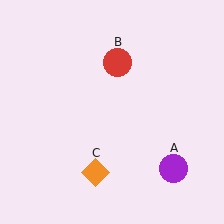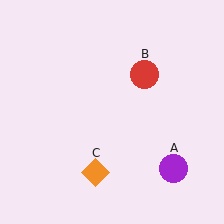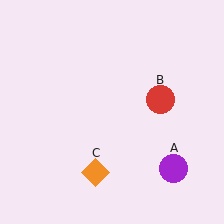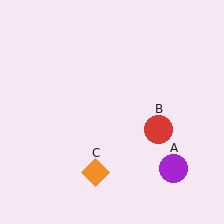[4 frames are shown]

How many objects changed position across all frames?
1 object changed position: red circle (object B).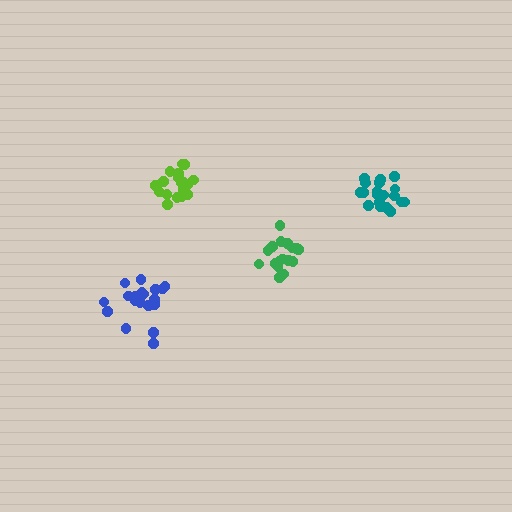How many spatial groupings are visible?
There are 4 spatial groupings.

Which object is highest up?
The lime cluster is topmost.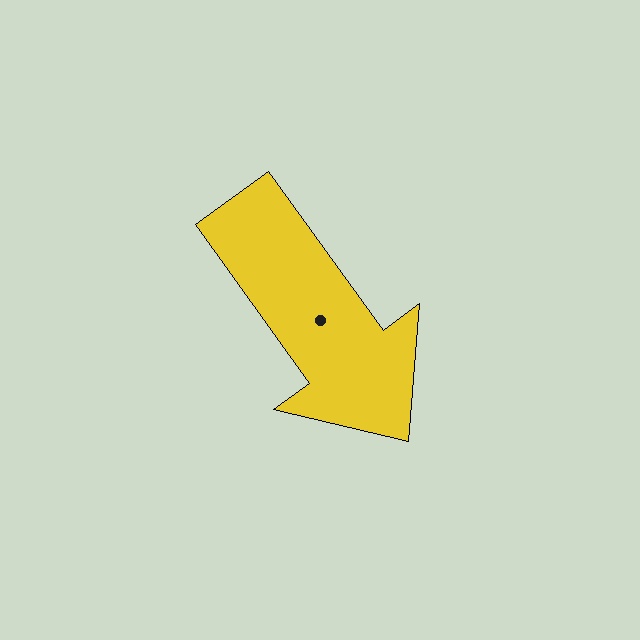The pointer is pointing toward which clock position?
Roughly 5 o'clock.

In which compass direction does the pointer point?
Southeast.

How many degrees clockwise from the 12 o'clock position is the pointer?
Approximately 144 degrees.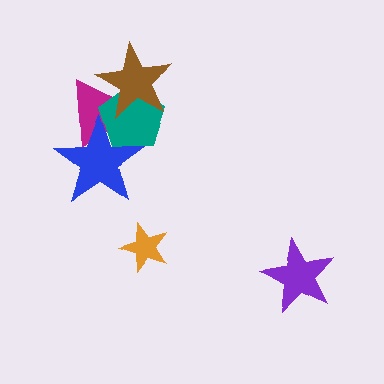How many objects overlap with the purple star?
0 objects overlap with the purple star.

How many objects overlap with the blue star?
2 objects overlap with the blue star.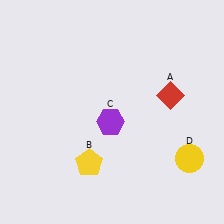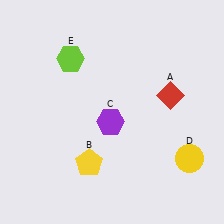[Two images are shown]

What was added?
A lime hexagon (E) was added in Image 2.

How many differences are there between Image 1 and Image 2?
There is 1 difference between the two images.